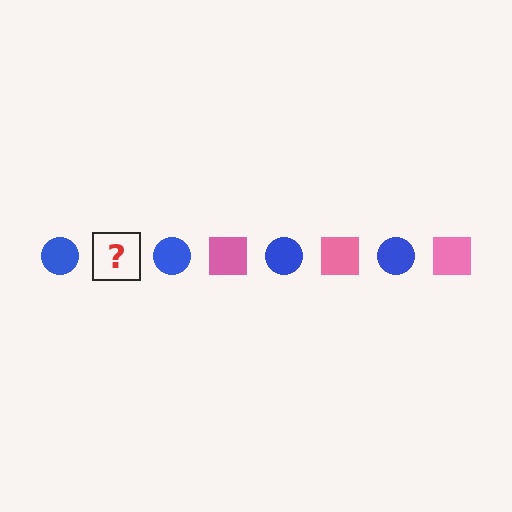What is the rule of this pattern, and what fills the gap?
The rule is that the pattern alternates between blue circle and pink square. The gap should be filled with a pink square.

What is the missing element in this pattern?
The missing element is a pink square.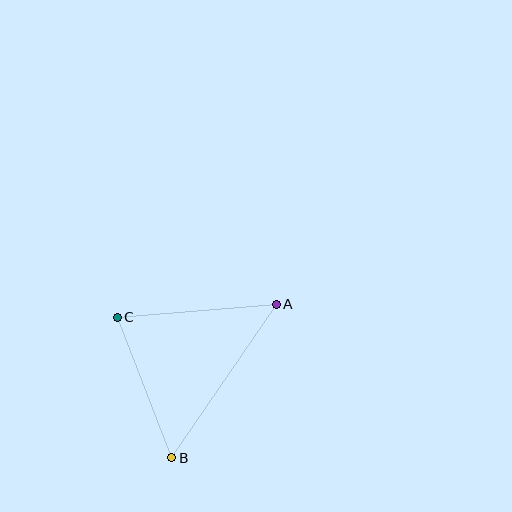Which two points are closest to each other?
Points B and C are closest to each other.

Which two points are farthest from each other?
Points A and B are farthest from each other.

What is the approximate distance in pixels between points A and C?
The distance between A and C is approximately 160 pixels.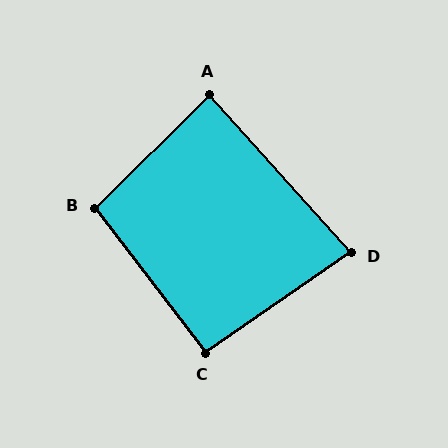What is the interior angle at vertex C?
Approximately 93 degrees (approximately right).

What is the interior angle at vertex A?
Approximately 87 degrees (approximately right).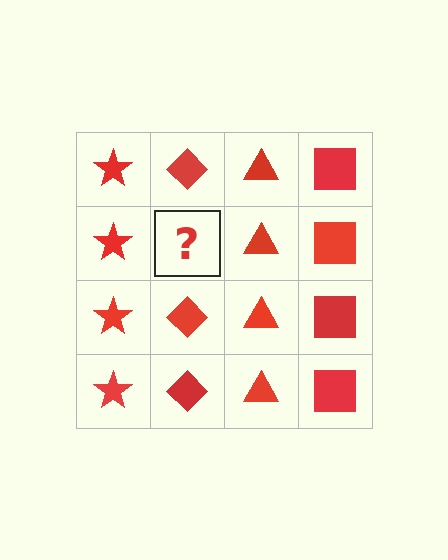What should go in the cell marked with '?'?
The missing cell should contain a red diamond.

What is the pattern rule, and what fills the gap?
The rule is that each column has a consistent shape. The gap should be filled with a red diamond.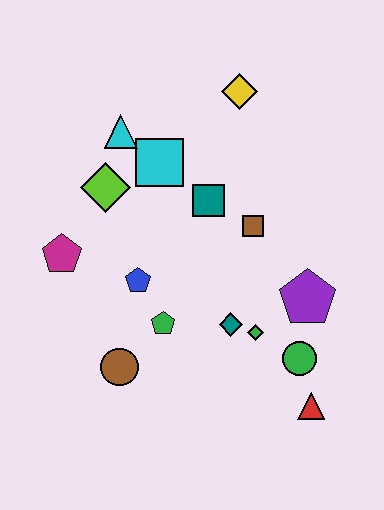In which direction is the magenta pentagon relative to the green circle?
The magenta pentagon is to the left of the green circle.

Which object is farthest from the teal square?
The red triangle is farthest from the teal square.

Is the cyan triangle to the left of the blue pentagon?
Yes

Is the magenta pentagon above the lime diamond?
No